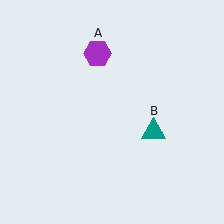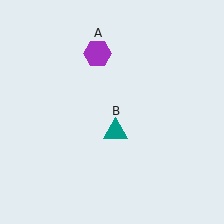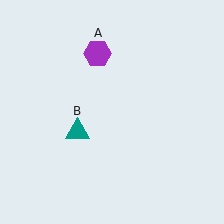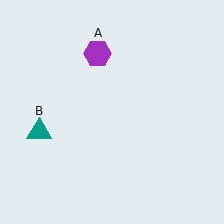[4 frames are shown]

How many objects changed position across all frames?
1 object changed position: teal triangle (object B).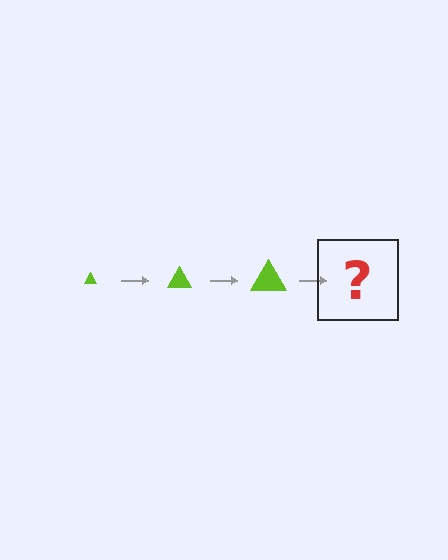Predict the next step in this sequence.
The next step is a lime triangle, larger than the previous one.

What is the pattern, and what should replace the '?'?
The pattern is that the triangle gets progressively larger each step. The '?' should be a lime triangle, larger than the previous one.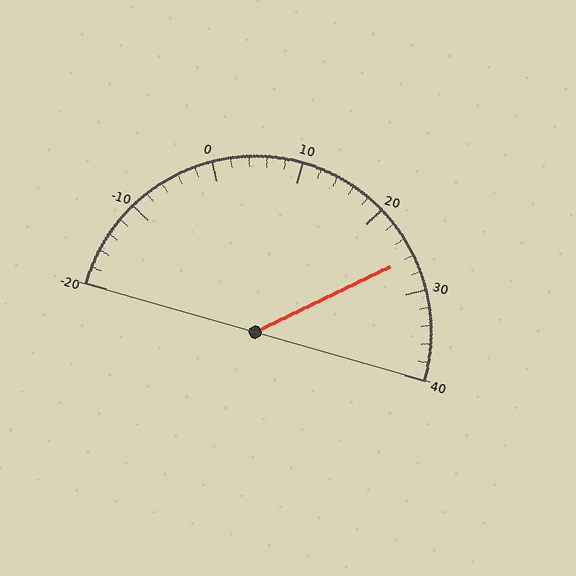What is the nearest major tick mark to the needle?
The nearest major tick mark is 30.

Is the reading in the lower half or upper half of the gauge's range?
The reading is in the upper half of the range (-20 to 40).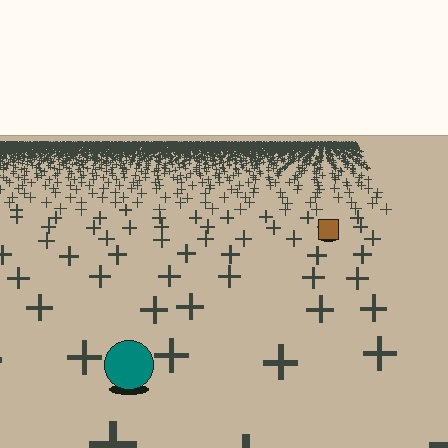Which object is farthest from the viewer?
The brown square is farthest from the viewer. It appears smaller and the ground texture around it is denser.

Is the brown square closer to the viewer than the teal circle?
No. The teal circle is closer — you can tell from the texture gradient: the ground texture is coarser near it.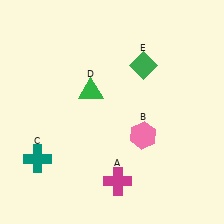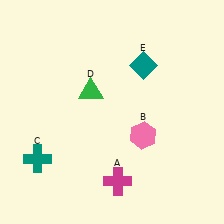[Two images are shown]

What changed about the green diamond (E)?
In Image 1, E is green. In Image 2, it changed to teal.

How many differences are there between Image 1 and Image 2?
There is 1 difference between the two images.